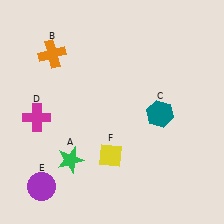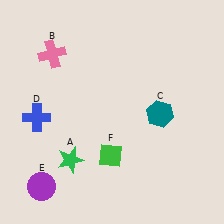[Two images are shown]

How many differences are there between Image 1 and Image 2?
There are 3 differences between the two images.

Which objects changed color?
B changed from orange to pink. D changed from magenta to blue. F changed from yellow to green.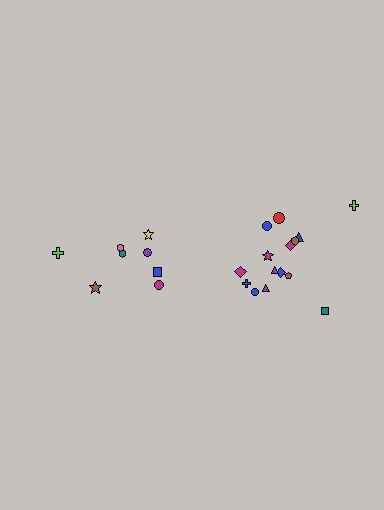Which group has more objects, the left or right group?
The right group.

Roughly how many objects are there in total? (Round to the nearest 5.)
Roughly 25 objects in total.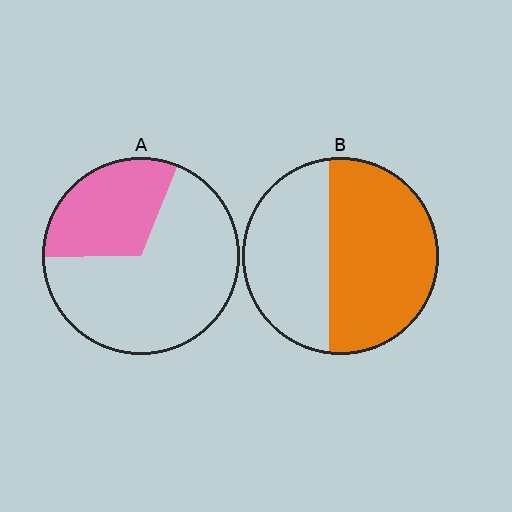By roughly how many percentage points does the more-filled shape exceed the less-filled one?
By roughly 25 percentage points (B over A).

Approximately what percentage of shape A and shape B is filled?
A is approximately 30% and B is approximately 55%.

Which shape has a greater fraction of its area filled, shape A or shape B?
Shape B.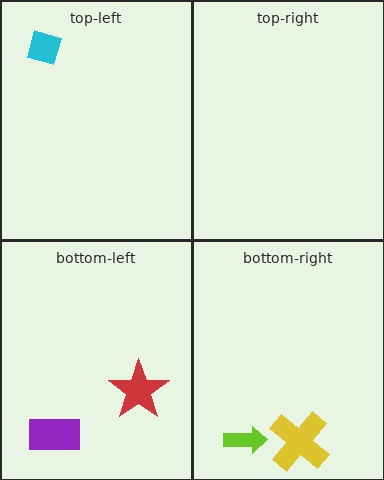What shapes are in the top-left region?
The cyan diamond.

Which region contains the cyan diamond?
The top-left region.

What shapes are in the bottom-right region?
The lime arrow, the yellow cross.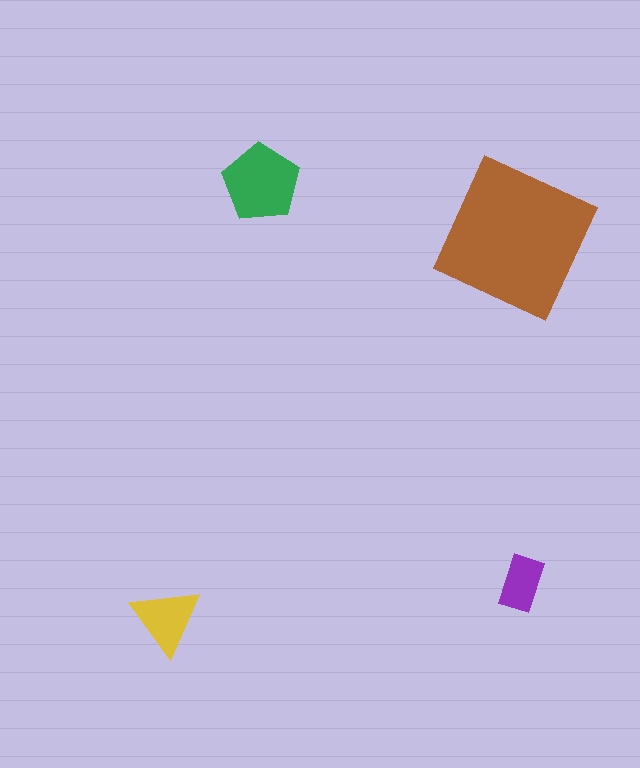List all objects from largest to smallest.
The brown square, the green pentagon, the yellow triangle, the purple rectangle.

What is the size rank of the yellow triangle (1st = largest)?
3rd.